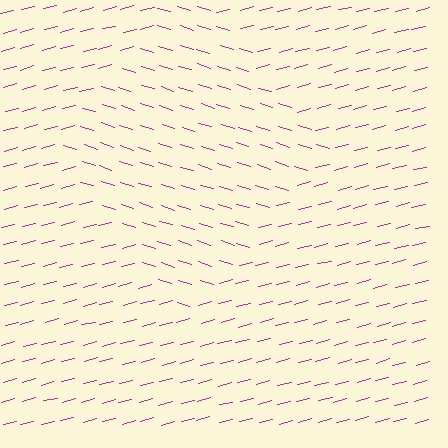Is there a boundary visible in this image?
Yes, there is a texture boundary formed by a change in line orientation.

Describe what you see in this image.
The image is filled with small magenta line segments. A diamond region in the image has lines oriented differently from the surrounding lines, creating a visible texture boundary.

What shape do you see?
I see a diamond.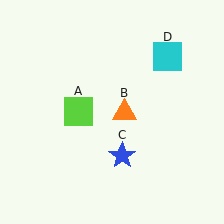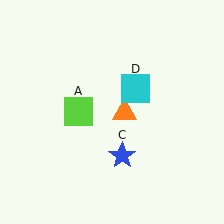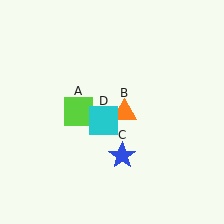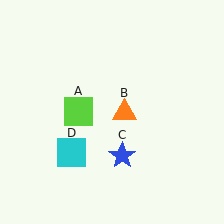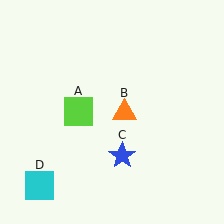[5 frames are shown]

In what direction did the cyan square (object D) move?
The cyan square (object D) moved down and to the left.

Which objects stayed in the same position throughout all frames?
Lime square (object A) and orange triangle (object B) and blue star (object C) remained stationary.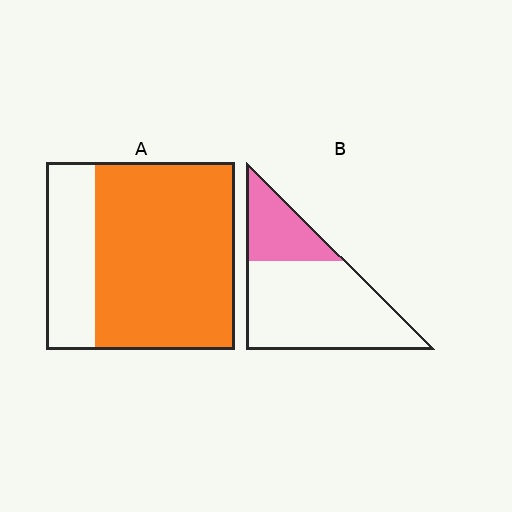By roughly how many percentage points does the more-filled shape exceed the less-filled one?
By roughly 45 percentage points (A over B).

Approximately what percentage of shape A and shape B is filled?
A is approximately 75% and B is approximately 30%.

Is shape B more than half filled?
No.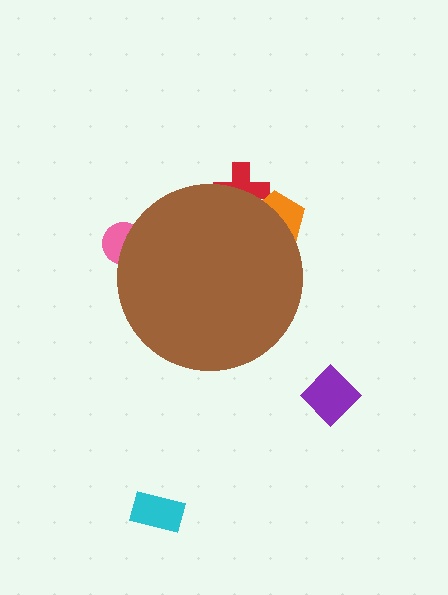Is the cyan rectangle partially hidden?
No, the cyan rectangle is fully visible.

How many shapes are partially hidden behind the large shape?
3 shapes are partially hidden.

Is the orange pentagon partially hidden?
Yes, the orange pentagon is partially hidden behind the brown circle.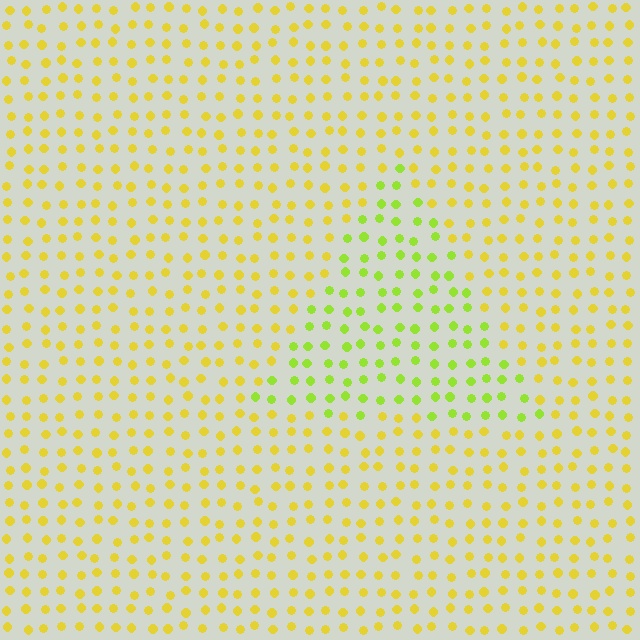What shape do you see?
I see a triangle.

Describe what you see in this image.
The image is filled with small yellow elements in a uniform arrangement. A triangle-shaped region is visible where the elements are tinted to a slightly different hue, forming a subtle color boundary.